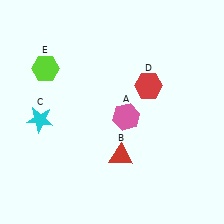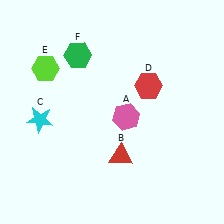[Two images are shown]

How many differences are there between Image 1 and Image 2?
There is 1 difference between the two images.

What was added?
A green hexagon (F) was added in Image 2.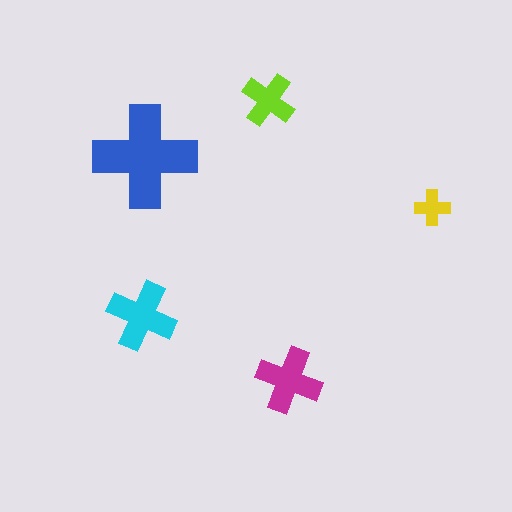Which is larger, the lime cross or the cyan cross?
The cyan one.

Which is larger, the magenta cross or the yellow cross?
The magenta one.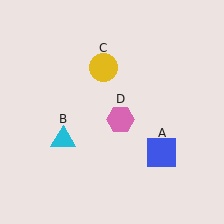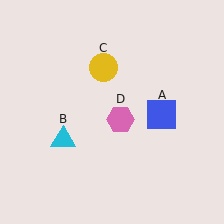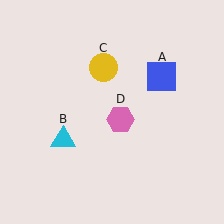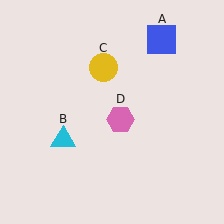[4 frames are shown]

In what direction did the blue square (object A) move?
The blue square (object A) moved up.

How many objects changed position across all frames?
1 object changed position: blue square (object A).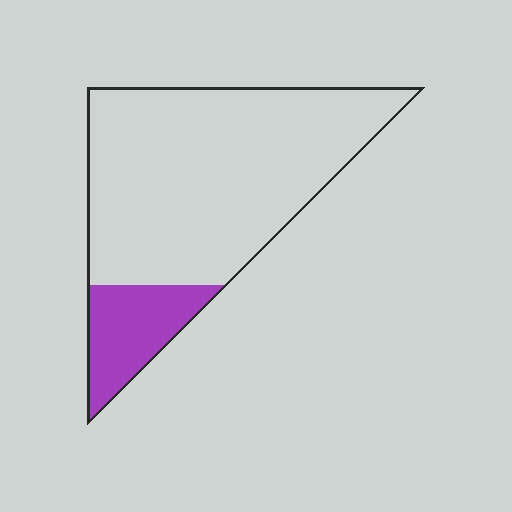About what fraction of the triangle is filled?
About one sixth (1/6).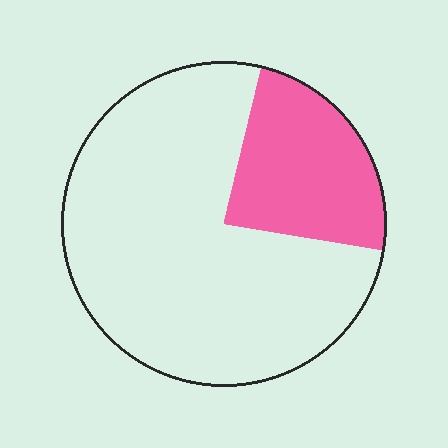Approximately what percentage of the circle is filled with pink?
Approximately 25%.